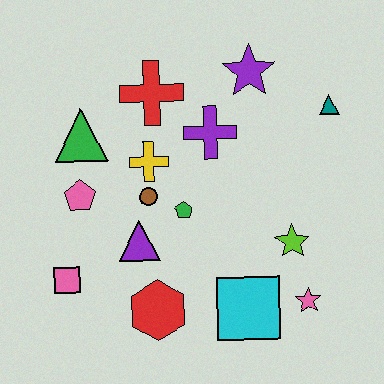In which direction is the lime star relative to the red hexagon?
The lime star is to the right of the red hexagon.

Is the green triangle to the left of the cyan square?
Yes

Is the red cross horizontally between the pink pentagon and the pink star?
Yes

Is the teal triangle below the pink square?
No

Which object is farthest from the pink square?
The teal triangle is farthest from the pink square.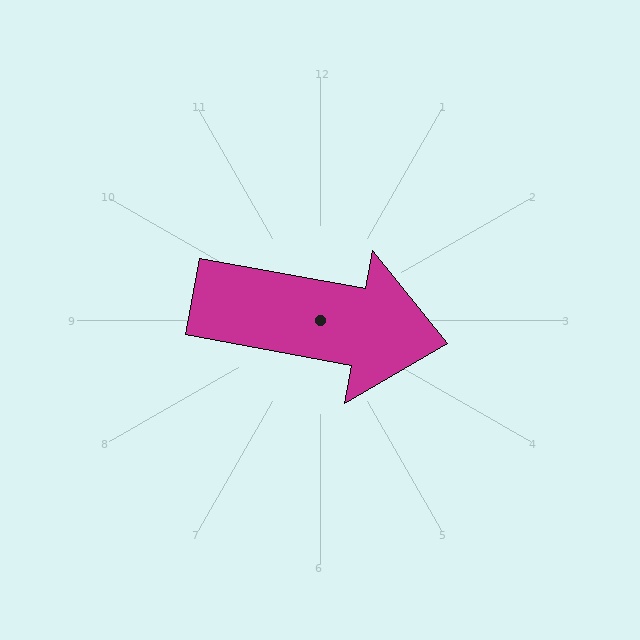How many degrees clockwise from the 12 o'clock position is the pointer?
Approximately 100 degrees.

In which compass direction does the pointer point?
East.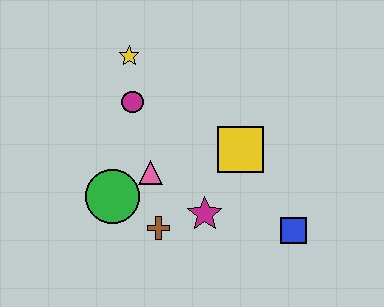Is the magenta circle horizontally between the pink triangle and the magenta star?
No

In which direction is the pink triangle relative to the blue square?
The pink triangle is to the left of the blue square.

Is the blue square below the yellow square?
Yes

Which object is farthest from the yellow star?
The blue square is farthest from the yellow star.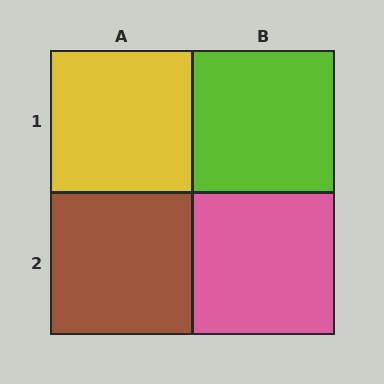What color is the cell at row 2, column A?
Brown.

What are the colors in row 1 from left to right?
Yellow, lime.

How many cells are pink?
1 cell is pink.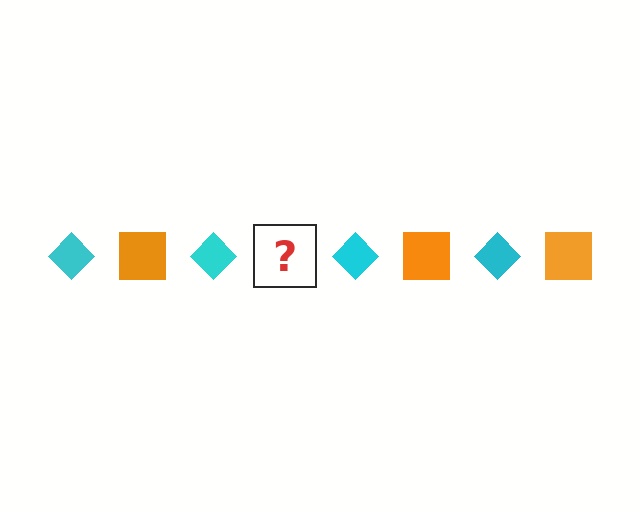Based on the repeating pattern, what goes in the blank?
The blank should be an orange square.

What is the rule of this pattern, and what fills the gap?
The rule is that the pattern alternates between cyan diamond and orange square. The gap should be filled with an orange square.